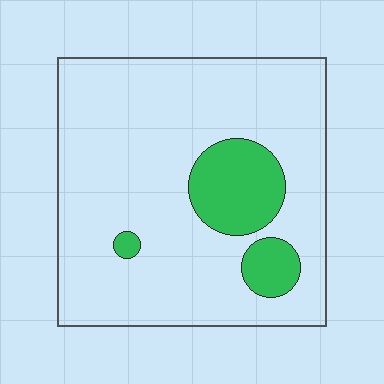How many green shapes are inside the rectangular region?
3.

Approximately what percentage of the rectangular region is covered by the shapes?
Approximately 15%.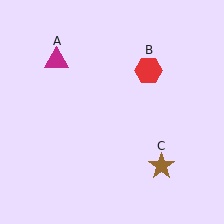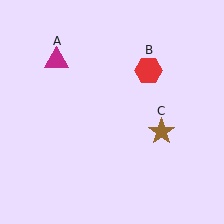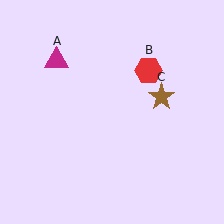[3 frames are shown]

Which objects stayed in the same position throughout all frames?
Magenta triangle (object A) and red hexagon (object B) remained stationary.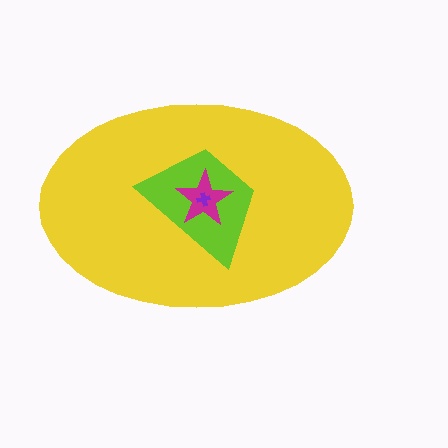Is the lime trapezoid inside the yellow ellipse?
Yes.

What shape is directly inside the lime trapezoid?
The magenta star.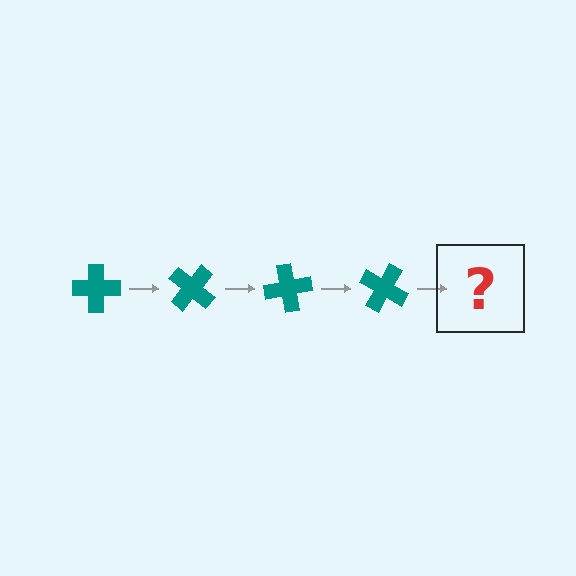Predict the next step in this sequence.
The next step is a teal cross rotated 160 degrees.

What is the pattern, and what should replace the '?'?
The pattern is that the cross rotates 40 degrees each step. The '?' should be a teal cross rotated 160 degrees.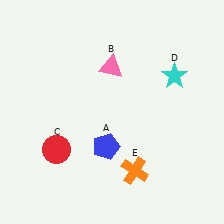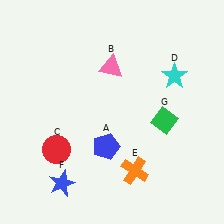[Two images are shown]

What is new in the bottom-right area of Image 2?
A green diamond (G) was added in the bottom-right area of Image 2.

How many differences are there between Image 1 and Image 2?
There are 2 differences between the two images.